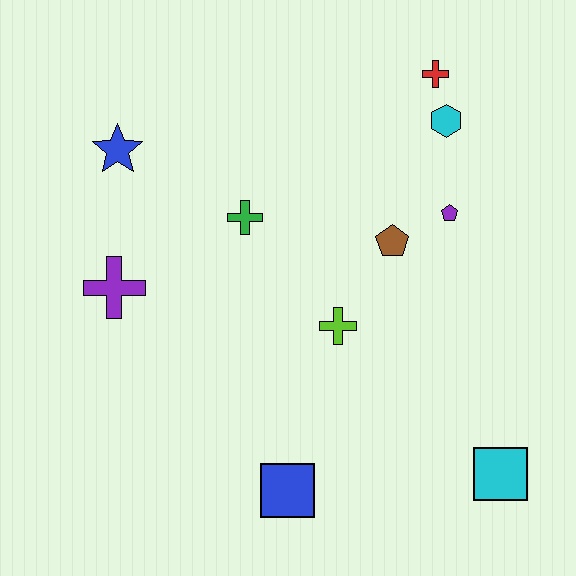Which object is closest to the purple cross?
The blue star is closest to the purple cross.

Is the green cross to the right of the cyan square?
No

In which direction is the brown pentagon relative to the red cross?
The brown pentagon is below the red cross.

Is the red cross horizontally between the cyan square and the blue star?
Yes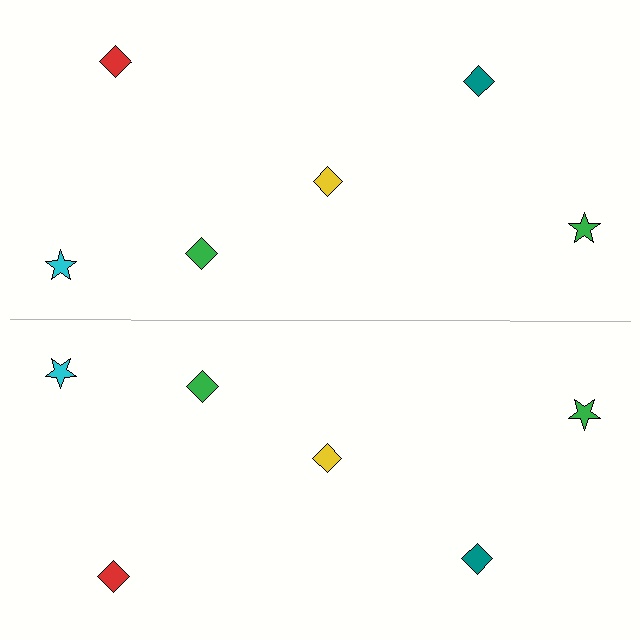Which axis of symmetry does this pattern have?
The pattern has a horizontal axis of symmetry running through the center of the image.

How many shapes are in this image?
There are 12 shapes in this image.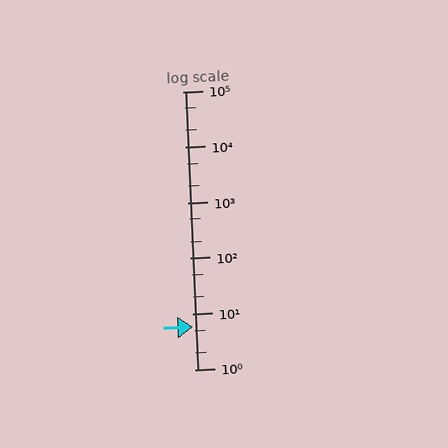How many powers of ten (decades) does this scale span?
The scale spans 5 decades, from 1 to 100000.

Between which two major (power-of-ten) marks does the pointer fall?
The pointer is between 1 and 10.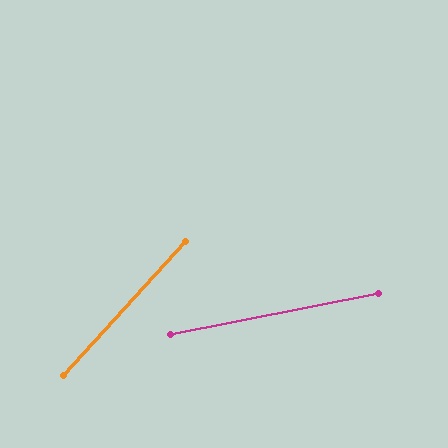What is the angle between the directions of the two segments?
Approximately 36 degrees.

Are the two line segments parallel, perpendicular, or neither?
Neither parallel nor perpendicular — they differ by about 36°.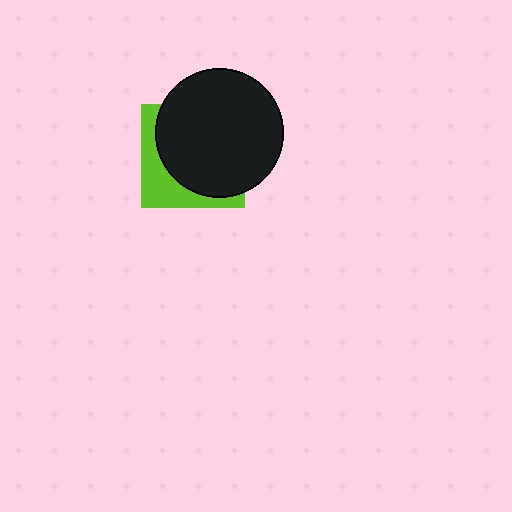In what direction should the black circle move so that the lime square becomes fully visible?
The black circle should move toward the upper-right. That is the shortest direction to clear the overlap and leave the lime square fully visible.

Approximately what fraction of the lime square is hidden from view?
Roughly 70% of the lime square is hidden behind the black circle.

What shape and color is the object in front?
The object in front is a black circle.